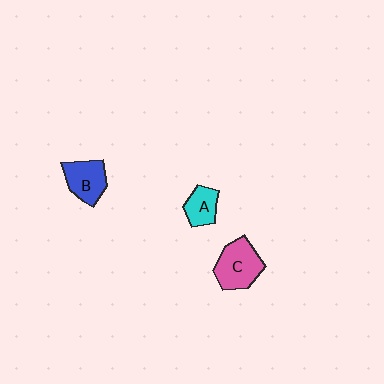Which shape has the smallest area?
Shape A (cyan).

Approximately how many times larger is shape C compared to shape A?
Approximately 1.7 times.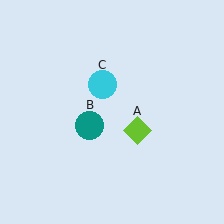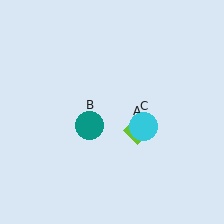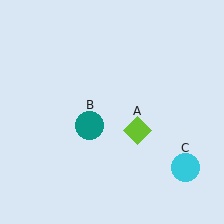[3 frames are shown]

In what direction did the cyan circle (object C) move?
The cyan circle (object C) moved down and to the right.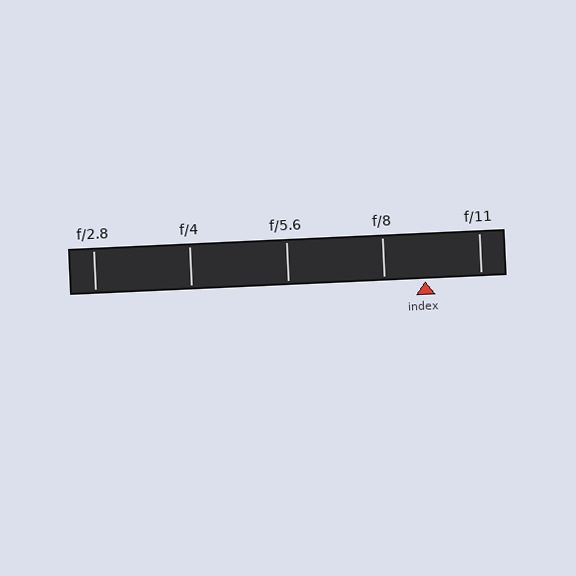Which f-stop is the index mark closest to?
The index mark is closest to f/8.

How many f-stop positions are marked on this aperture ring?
There are 5 f-stop positions marked.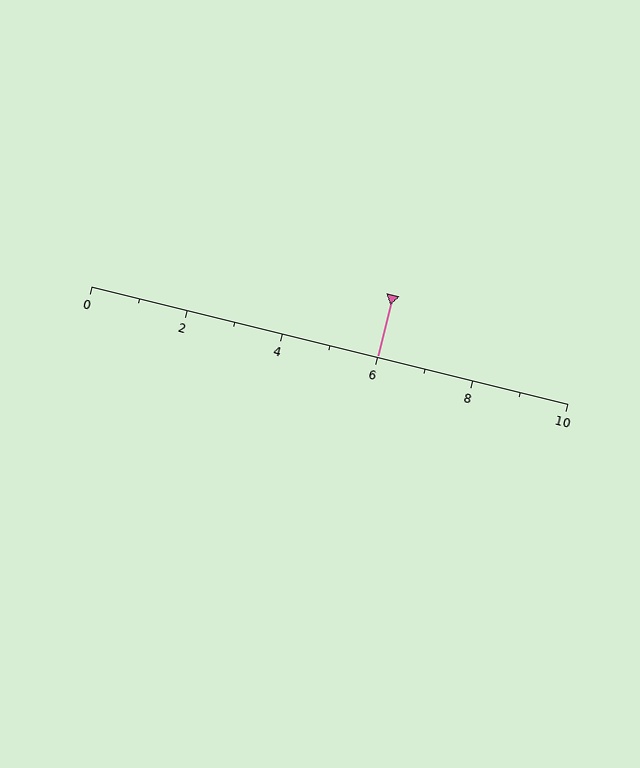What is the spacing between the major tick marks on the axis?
The major ticks are spaced 2 apart.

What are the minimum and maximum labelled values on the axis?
The axis runs from 0 to 10.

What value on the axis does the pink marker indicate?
The marker indicates approximately 6.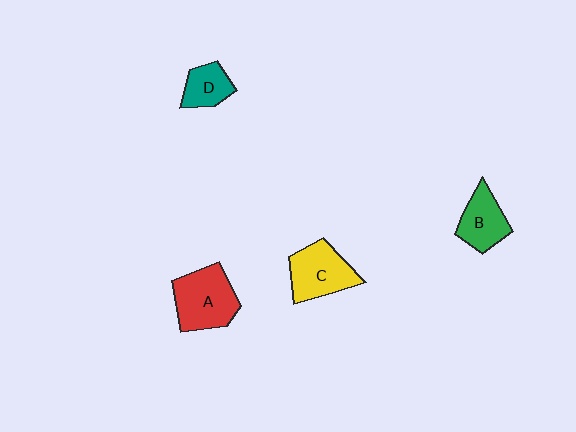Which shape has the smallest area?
Shape D (teal).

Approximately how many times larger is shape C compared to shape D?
Approximately 1.7 times.